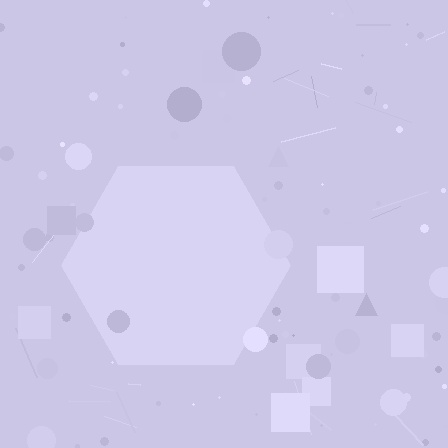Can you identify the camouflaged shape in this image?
The camouflaged shape is a hexagon.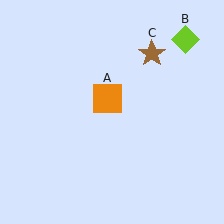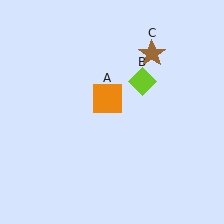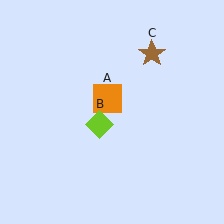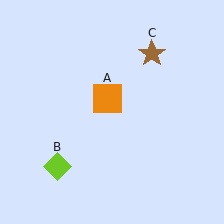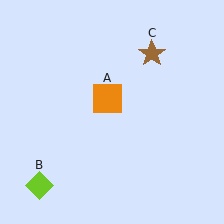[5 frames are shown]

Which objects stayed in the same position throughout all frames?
Orange square (object A) and brown star (object C) remained stationary.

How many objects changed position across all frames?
1 object changed position: lime diamond (object B).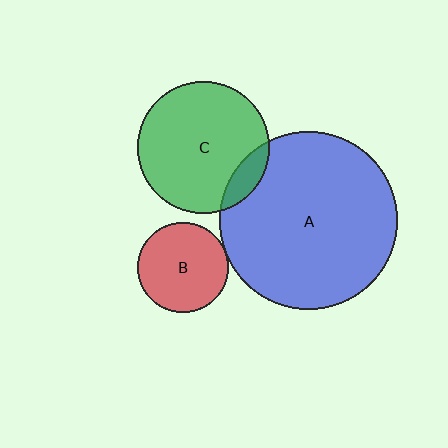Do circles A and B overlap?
Yes.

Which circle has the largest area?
Circle A (blue).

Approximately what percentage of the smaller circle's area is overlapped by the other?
Approximately 5%.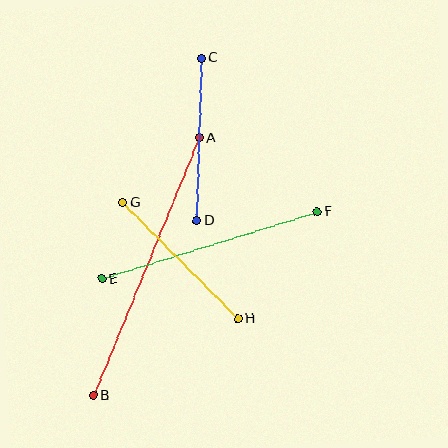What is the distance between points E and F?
The distance is approximately 226 pixels.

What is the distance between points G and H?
The distance is approximately 164 pixels.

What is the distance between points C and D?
The distance is approximately 163 pixels.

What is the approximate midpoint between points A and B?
The midpoint is at approximately (146, 267) pixels.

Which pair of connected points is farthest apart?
Points A and B are farthest apart.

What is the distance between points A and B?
The distance is approximately 278 pixels.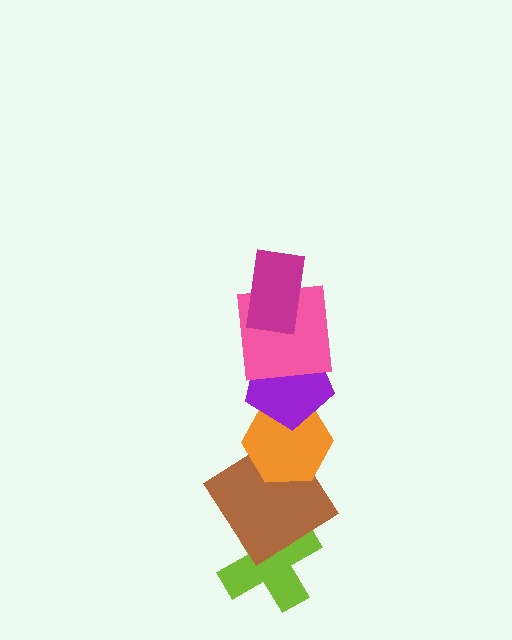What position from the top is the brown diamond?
The brown diamond is 5th from the top.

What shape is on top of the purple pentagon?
The pink square is on top of the purple pentagon.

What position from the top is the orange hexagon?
The orange hexagon is 4th from the top.